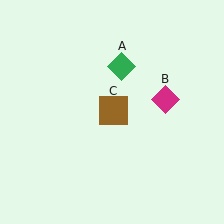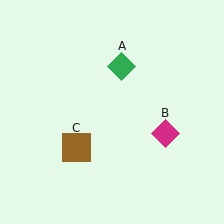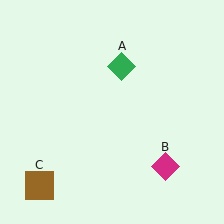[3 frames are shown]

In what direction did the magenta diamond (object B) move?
The magenta diamond (object B) moved down.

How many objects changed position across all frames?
2 objects changed position: magenta diamond (object B), brown square (object C).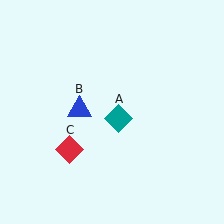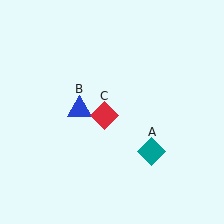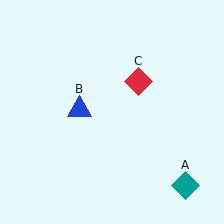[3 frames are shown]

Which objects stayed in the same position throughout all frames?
Blue triangle (object B) remained stationary.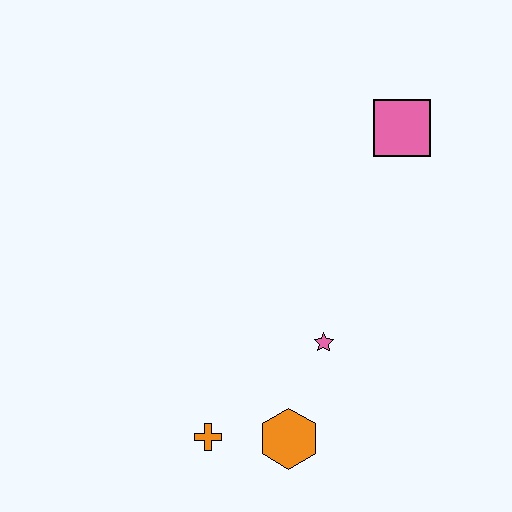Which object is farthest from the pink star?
The pink square is farthest from the pink star.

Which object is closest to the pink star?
The orange hexagon is closest to the pink star.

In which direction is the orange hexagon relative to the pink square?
The orange hexagon is below the pink square.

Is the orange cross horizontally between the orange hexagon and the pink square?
No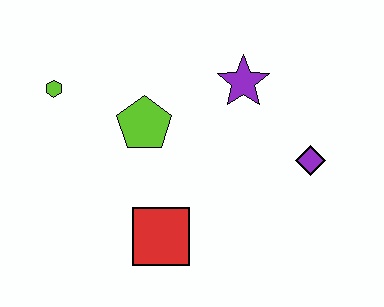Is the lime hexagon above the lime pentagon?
Yes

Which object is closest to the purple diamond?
The purple star is closest to the purple diamond.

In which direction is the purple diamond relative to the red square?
The purple diamond is to the right of the red square.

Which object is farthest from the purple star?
The lime hexagon is farthest from the purple star.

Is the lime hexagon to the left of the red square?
Yes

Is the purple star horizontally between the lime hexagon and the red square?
No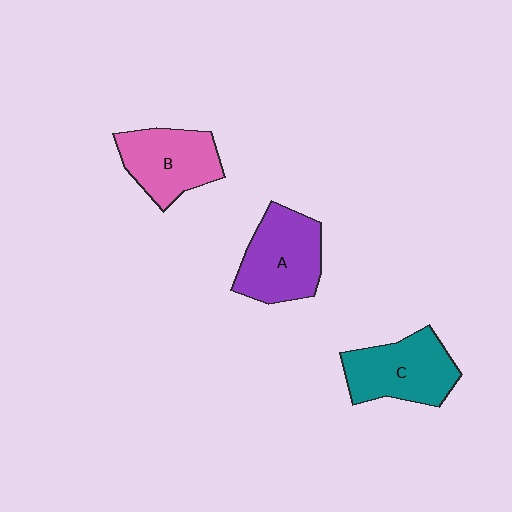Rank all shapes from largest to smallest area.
From largest to smallest: A (purple), C (teal), B (pink).